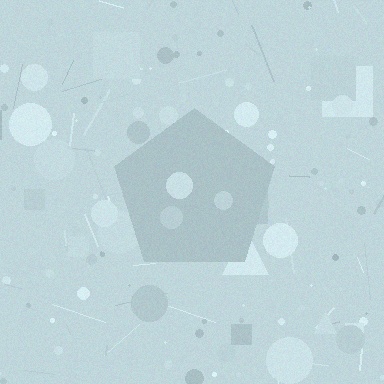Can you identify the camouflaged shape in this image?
The camouflaged shape is a pentagon.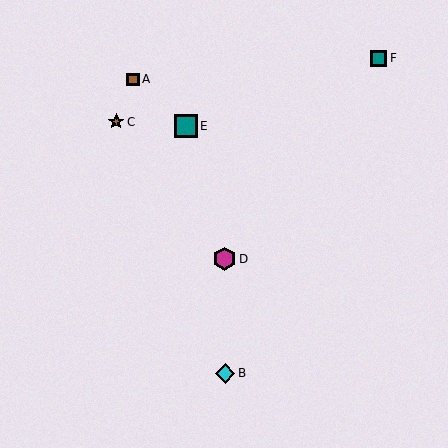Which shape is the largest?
The teal square (labeled E) is the largest.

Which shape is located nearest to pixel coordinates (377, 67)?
The teal square (labeled F) at (379, 59) is nearest to that location.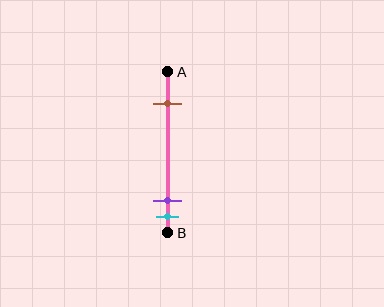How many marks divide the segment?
There are 3 marks dividing the segment.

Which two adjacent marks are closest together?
The purple and cyan marks are the closest adjacent pair.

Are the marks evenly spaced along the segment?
No, the marks are not evenly spaced.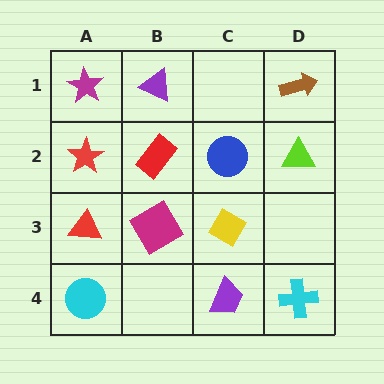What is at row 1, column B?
A purple triangle.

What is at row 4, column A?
A cyan circle.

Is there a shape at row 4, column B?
No, that cell is empty.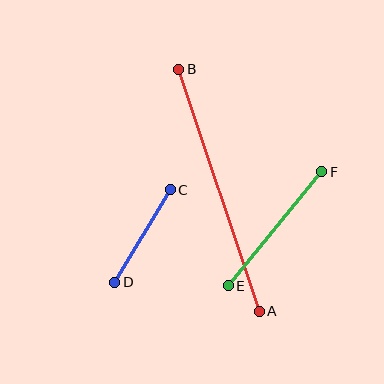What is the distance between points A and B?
The distance is approximately 255 pixels.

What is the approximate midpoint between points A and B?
The midpoint is at approximately (219, 190) pixels.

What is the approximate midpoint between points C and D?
The midpoint is at approximately (142, 236) pixels.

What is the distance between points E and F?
The distance is approximately 147 pixels.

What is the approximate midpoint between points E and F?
The midpoint is at approximately (275, 229) pixels.